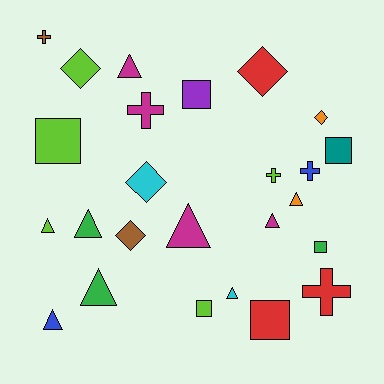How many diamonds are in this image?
There are 5 diamonds.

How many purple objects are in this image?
There is 1 purple object.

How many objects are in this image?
There are 25 objects.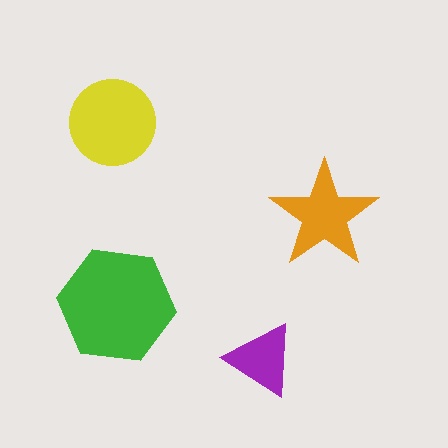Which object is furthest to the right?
The orange star is rightmost.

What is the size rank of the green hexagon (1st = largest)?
1st.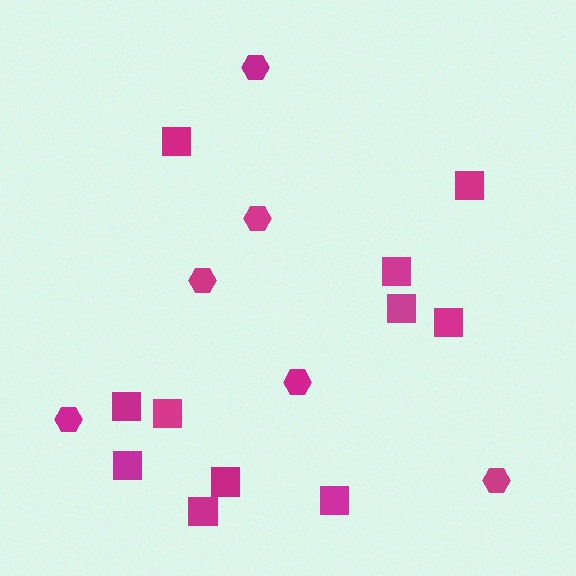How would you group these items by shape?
There are 2 groups: one group of hexagons (6) and one group of squares (11).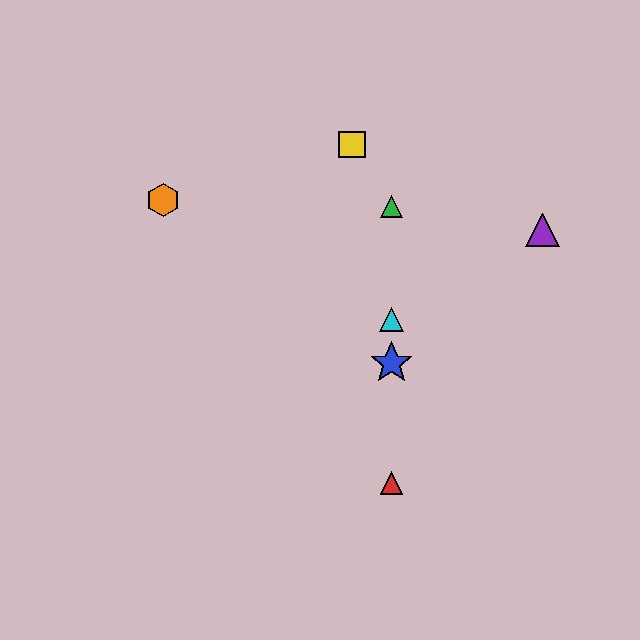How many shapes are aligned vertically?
4 shapes (the red triangle, the blue star, the green triangle, the cyan triangle) are aligned vertically.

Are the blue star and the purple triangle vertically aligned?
No, the blue star is at x≈391 and the purple triangle is at x≈543.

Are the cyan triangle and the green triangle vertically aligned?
Yes, both are at x≈391.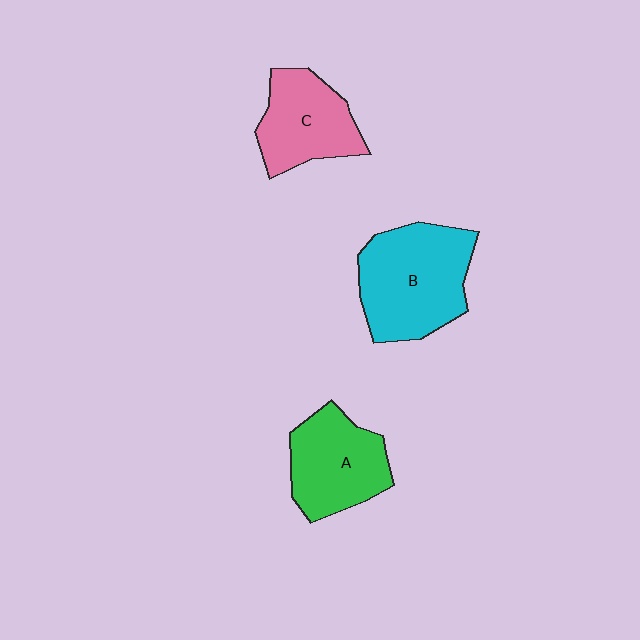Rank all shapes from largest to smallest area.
From largest to smallest: B (cyan), A (green), C (pink).